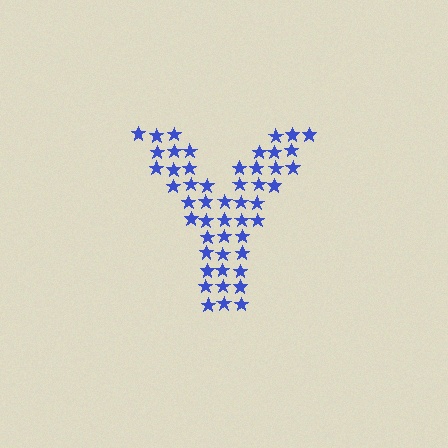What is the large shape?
The large shape is the letter Y.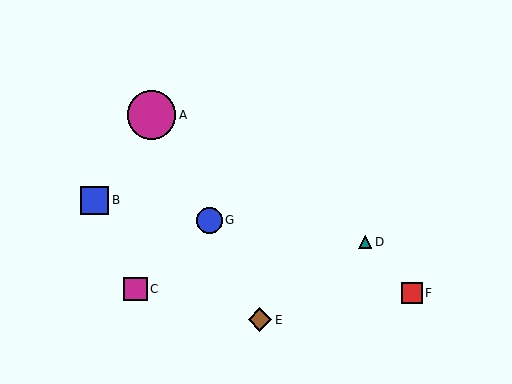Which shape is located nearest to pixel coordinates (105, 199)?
The blue square (labeled B) at (94, 200) is nearest to that location.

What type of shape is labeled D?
Shape D is a teal triangle.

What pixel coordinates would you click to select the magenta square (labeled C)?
Click at (136, 289) to select the magenta square C.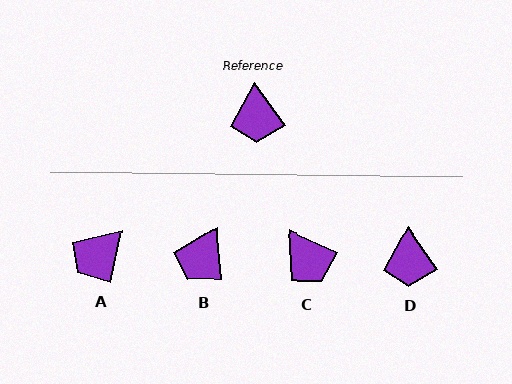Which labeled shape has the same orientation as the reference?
D.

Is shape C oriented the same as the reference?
No, it is off by about 31 degrees.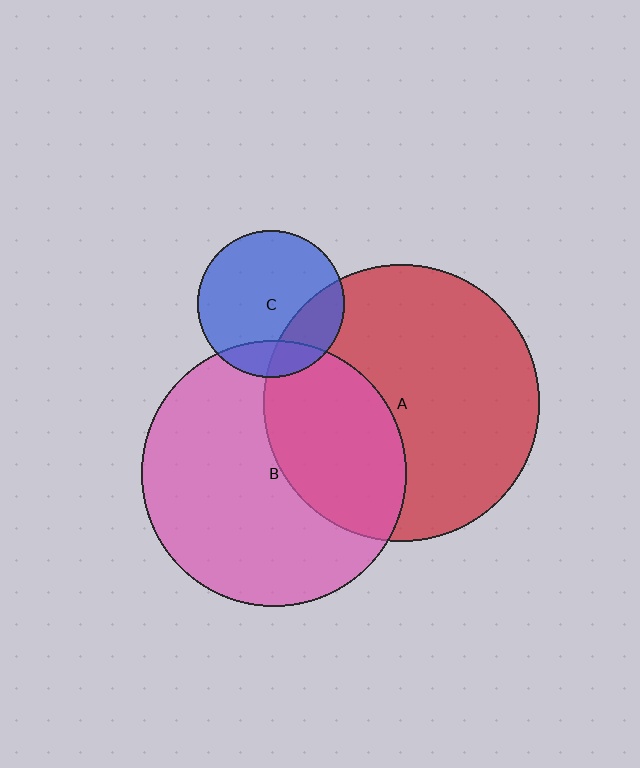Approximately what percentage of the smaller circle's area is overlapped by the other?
Approximately 15%.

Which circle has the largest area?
Circle A (red).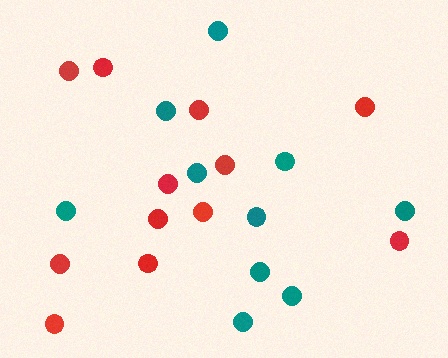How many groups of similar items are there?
There are 2 groups: one group of red circles (12) and one group of teal circles (10).